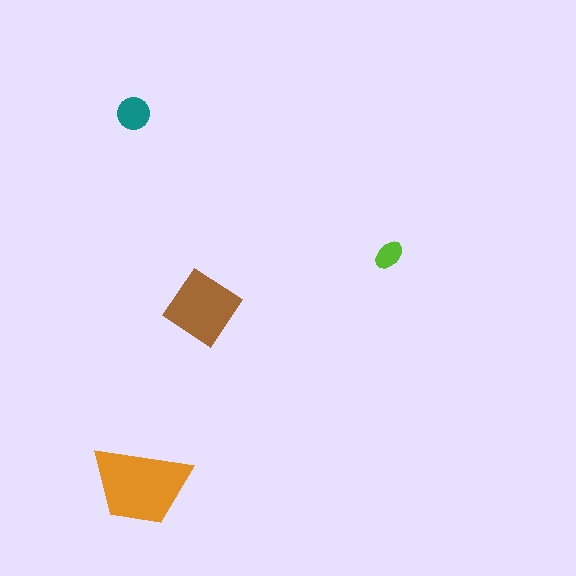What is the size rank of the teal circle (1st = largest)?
3rd.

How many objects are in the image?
There are 4 objects in the image.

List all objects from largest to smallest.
The orange trapezoid, the brown diamond, the teal circle, the lime ellipse.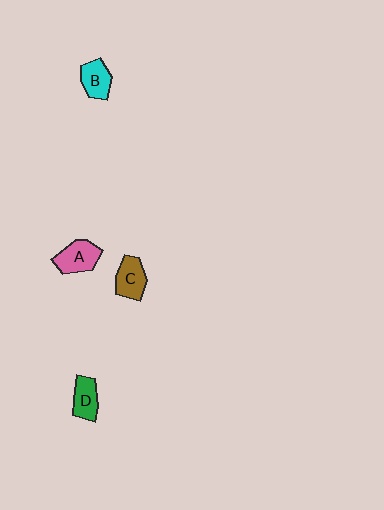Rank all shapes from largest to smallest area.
From largest to smallest: A (pink), C (brown), B (cyan), D (green).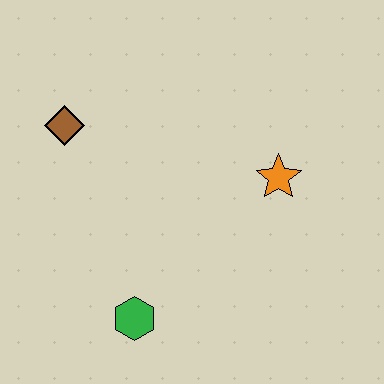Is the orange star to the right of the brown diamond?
Yes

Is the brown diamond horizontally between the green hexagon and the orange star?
No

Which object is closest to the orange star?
The green hexagon is closest to the orange star.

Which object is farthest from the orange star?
The brown diamond is farthest from the orange star.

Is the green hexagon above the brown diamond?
No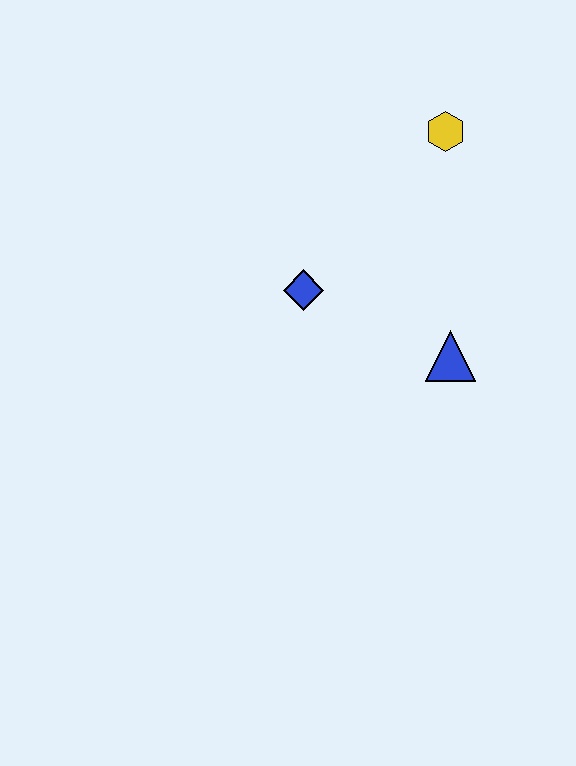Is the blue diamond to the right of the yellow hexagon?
No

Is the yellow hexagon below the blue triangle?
No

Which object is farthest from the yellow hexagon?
The blue triangle is farthest from the yellow hexagon.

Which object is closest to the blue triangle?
The blue diamond is closest to the blue triangle.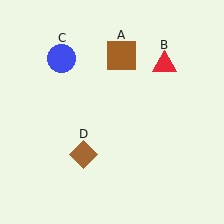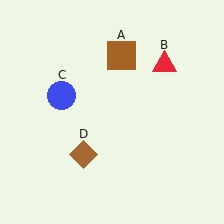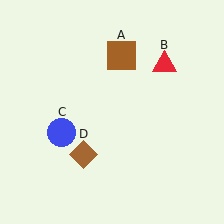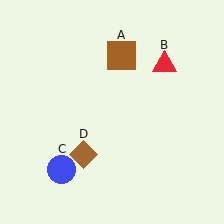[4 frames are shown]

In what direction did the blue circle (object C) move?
The blue circle (object C) moved down.